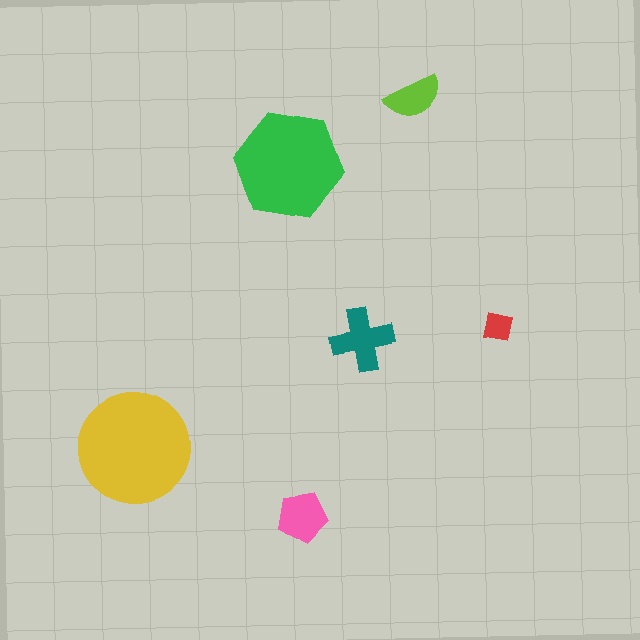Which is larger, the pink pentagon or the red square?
The pink pentagon.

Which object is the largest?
The yellow circle.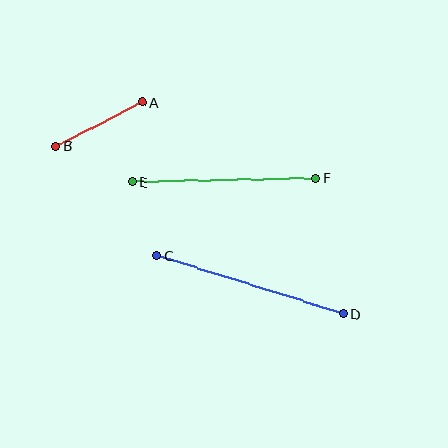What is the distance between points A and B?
The distance is approximately 97 pixels.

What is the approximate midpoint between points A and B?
The midpoint is at approximately (99, 124) pixels.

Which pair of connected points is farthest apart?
Points C and D are farthest apart.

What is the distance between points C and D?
The distance is approximately 196 pixels.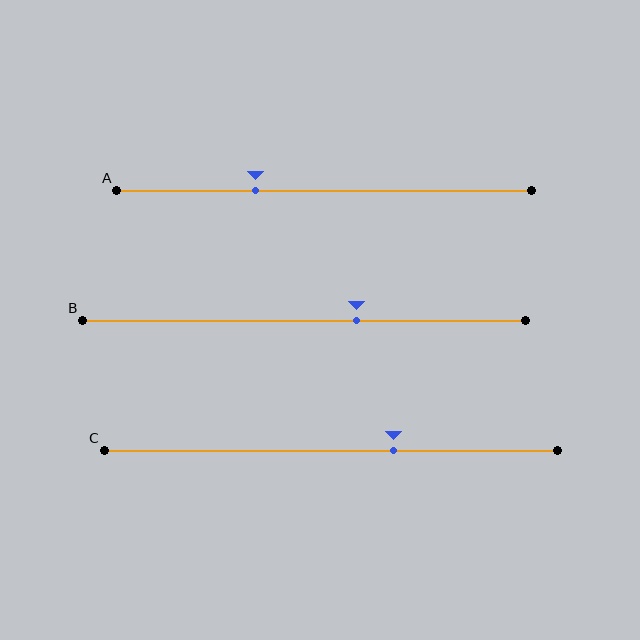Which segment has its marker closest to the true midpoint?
Segment B has its marker closest to the true midpoint.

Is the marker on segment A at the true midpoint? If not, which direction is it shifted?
No, the marker on segment A is shifted to the left by about 17% of the segment length.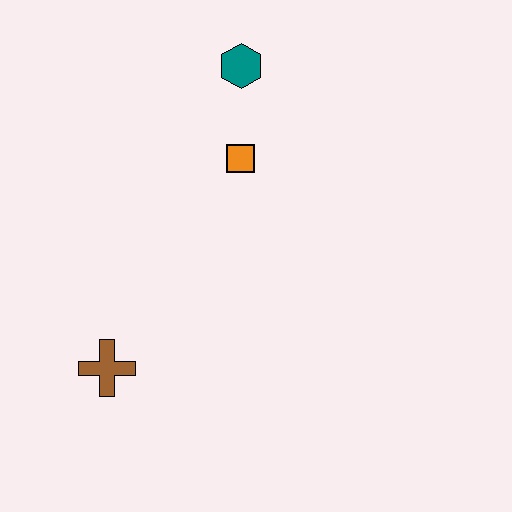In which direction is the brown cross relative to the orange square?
The brown cross is below the orange square.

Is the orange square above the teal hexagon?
No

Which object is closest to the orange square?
The teal hexagon is closest to the orange square.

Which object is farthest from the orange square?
The brown cross is farthest from the orange square.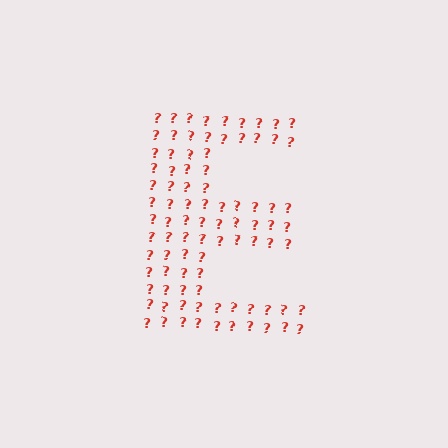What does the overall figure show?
The overall figure shows the letter E.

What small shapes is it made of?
It is made of small question marks.